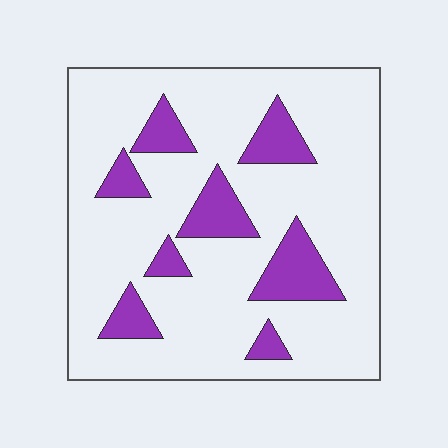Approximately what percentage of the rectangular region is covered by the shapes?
Approximately 20%.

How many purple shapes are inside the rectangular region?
8.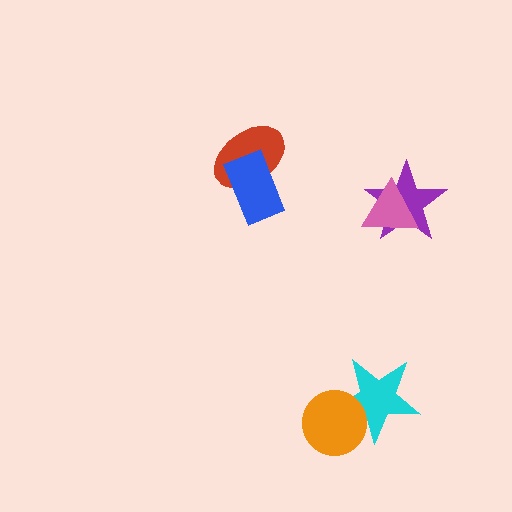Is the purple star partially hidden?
Yes, it is partially covered by another shape.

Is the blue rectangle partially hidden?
No, no other shape covers it.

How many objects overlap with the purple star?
1 object overlaps with the purple star.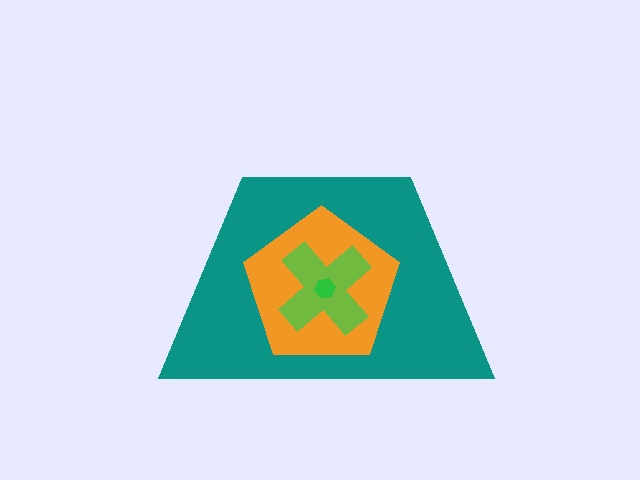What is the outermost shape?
The teal trapezoid.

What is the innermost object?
The green hexagon.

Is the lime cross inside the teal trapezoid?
Yes.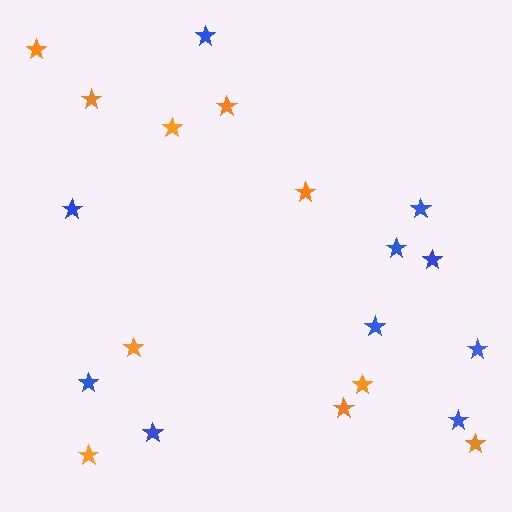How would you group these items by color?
There are 2 groups: one group of orange stars (10) and one group of blue stars (10).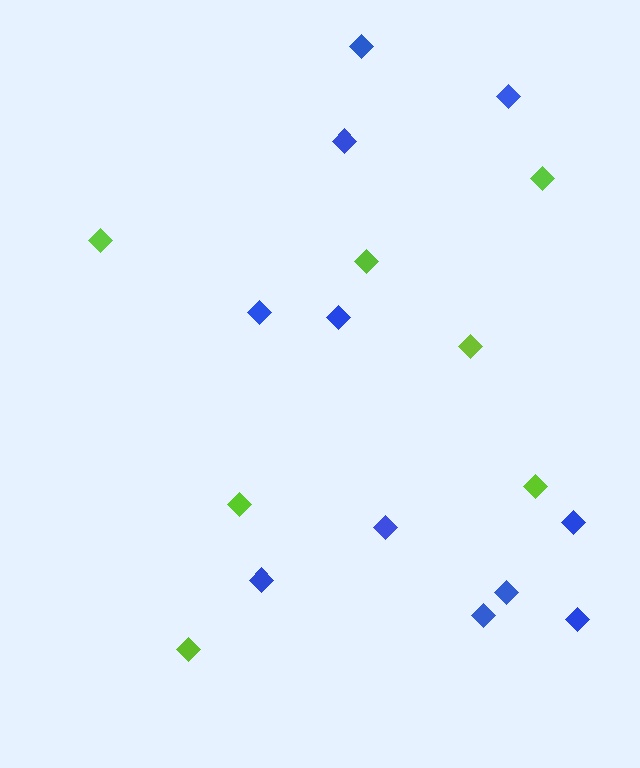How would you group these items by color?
There are 2 groups: one group of lime diamonds (7) and one group of blue diamonds (11).